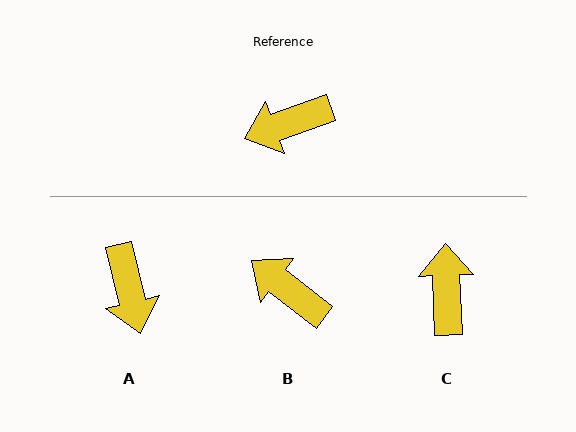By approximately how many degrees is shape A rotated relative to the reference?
Approximately 84 degrees counter-clockwise.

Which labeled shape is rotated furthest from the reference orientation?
C, about 108 degrees away.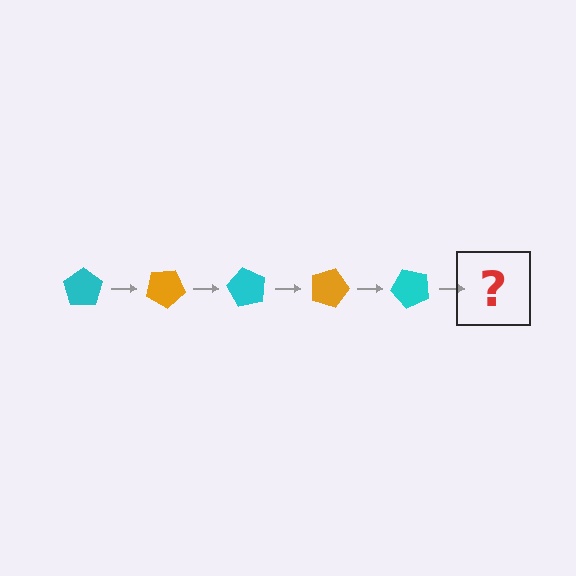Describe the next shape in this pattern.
It should be an orange pentagon, rotated 150 degrees from the start.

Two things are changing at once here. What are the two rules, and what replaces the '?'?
The two rules are that it rotates 30 degrees each step and the color cycles through cyan and orange. The '?' should be an orange pentagon, rotated 150 degrees from the start.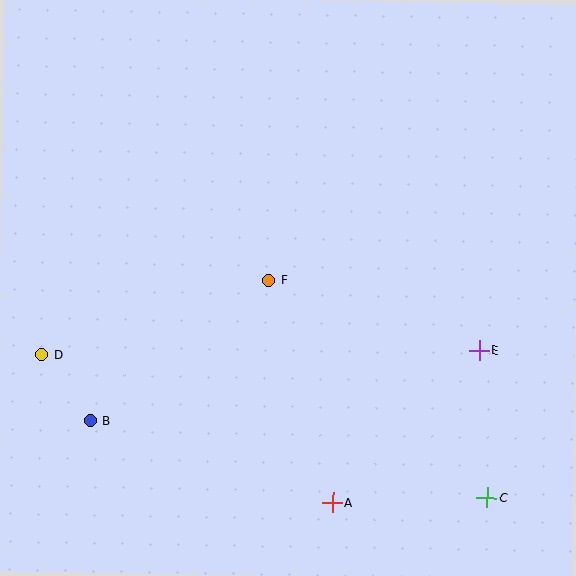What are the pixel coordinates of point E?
Point E is at (479, 351).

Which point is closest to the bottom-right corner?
Point C is closest to the bottom-right corner.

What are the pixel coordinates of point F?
Point F is at (269, 280).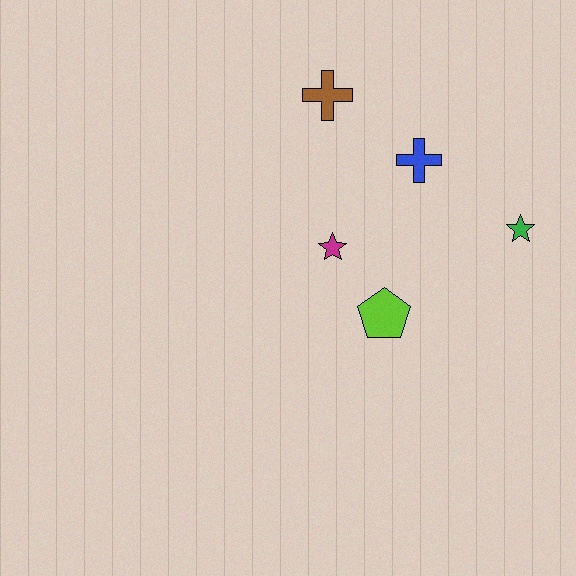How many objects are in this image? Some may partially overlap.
There are 5 objects.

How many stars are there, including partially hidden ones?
There are 2 stars.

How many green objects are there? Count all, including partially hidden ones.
There is 1 green object.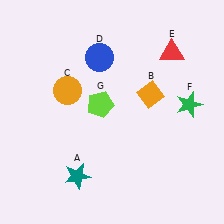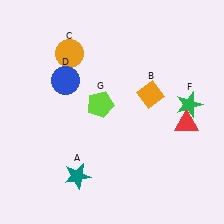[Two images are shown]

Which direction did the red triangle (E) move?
The red triangle (E) moved down.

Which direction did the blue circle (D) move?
The blue circle (D) moved left.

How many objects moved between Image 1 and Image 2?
3 objects moved between the two images.